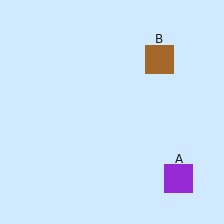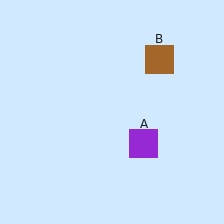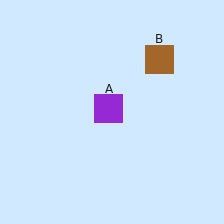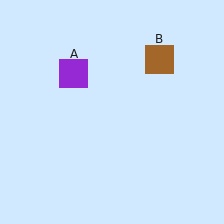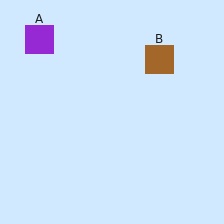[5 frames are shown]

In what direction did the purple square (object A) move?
The purple square (object A) moved up and to the left.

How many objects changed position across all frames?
1 object changed position: purple square (object A).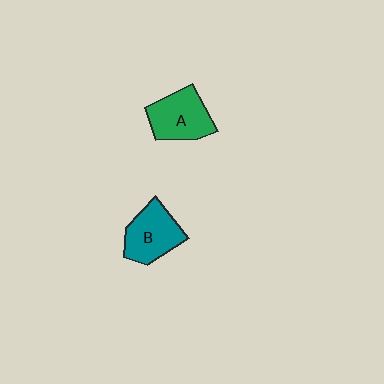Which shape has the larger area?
Shape A (green).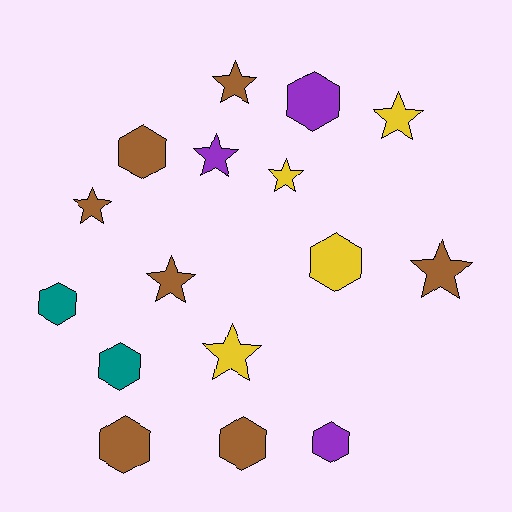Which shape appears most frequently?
Hexagon, with 8 objects.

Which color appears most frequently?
Brown, with 7 objects.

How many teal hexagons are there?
There are 2 teal hexagons.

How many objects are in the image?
There are 16 objects.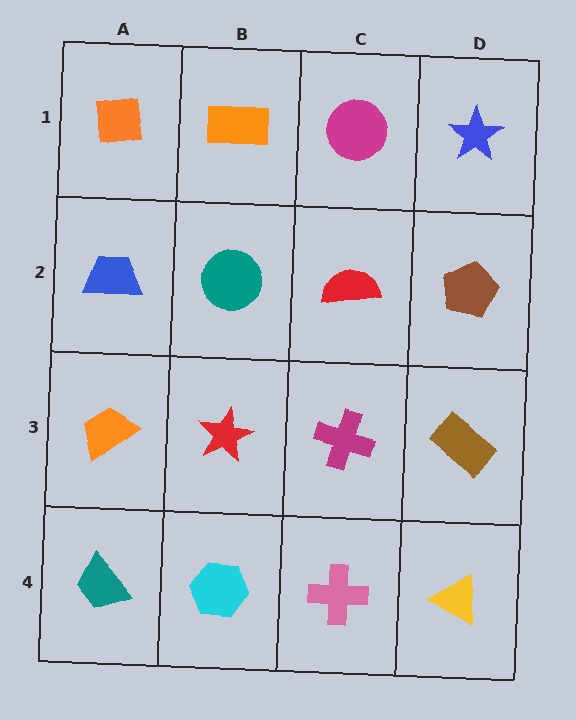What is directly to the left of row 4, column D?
A pink cross.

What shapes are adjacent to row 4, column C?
A magenta cross (row 3, column C), a cyan hexagon (row 4, column B), a yellow triangle (row 4, column D).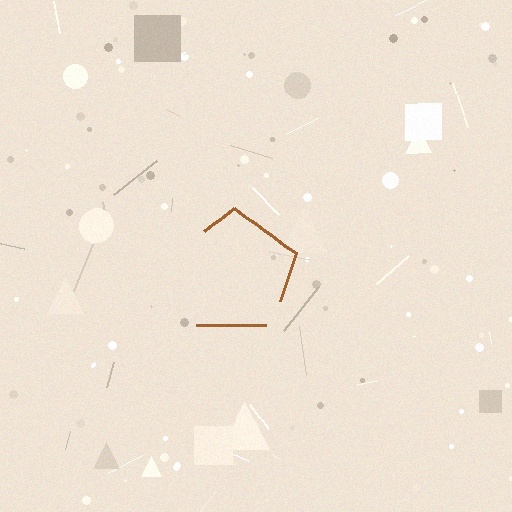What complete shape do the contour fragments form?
The contour fragments form a pentagon.